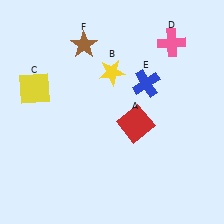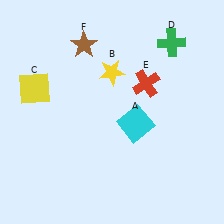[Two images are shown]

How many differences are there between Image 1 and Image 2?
There are 3 differences between the two images.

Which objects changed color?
A changed from red to cyan. D changed from pink to green. E changed from blue to red.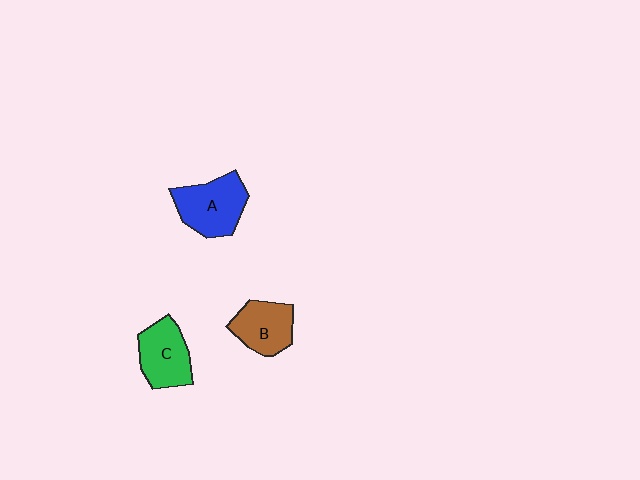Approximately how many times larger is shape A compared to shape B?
Approximately 1.3 times.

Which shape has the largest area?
Shape A (blue).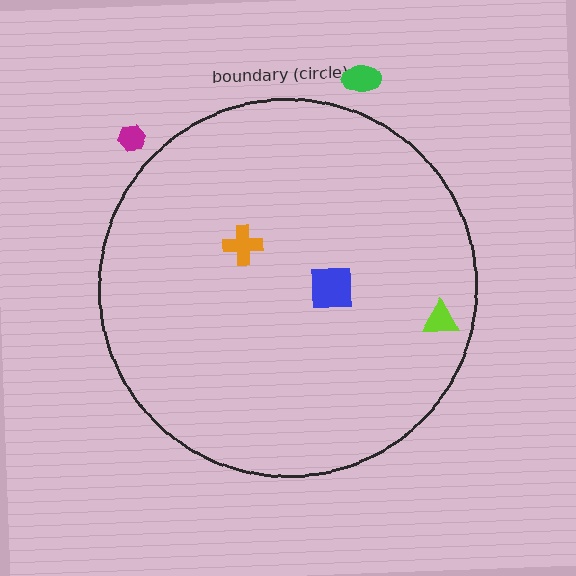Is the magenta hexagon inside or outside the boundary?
Outside.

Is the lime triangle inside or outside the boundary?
Inside.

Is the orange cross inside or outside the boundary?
Inside.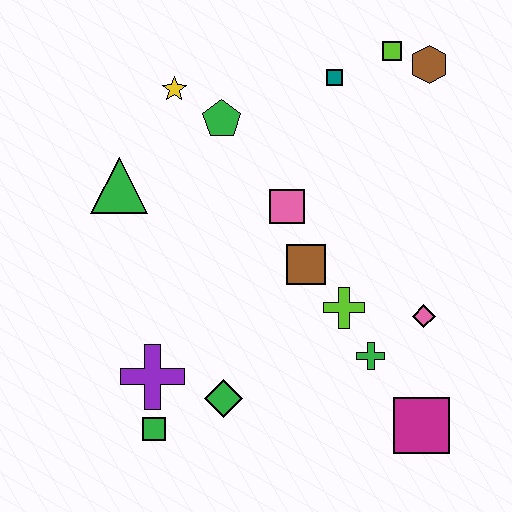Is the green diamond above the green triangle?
No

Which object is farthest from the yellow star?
The magenta square is farthest from the yellow star.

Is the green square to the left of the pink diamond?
Yes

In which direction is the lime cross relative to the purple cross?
The lime cross is to the right of the purple cross.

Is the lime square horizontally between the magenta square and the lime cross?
Yes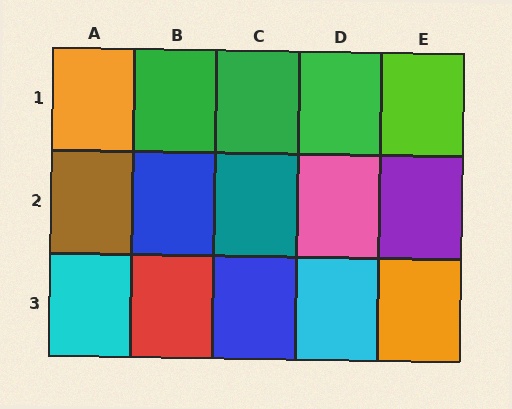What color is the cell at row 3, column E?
Orange.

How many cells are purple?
1 cell is purple.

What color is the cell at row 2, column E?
Purple.